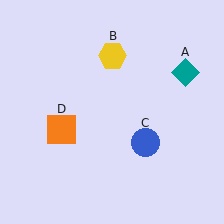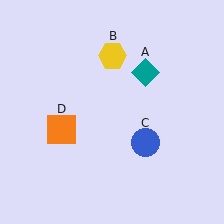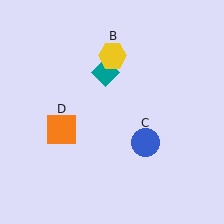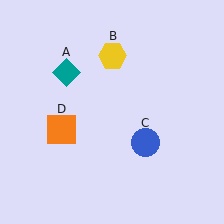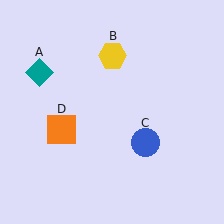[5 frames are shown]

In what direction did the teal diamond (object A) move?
The teal diamond (object A) moved left.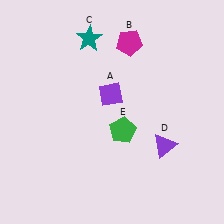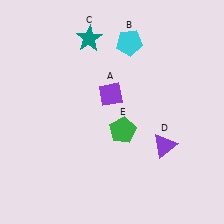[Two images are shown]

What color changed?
The pentagon (B) changed from magenta in Image 1 to cyan in Image 2.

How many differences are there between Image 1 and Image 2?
There is 1 difference between the two images.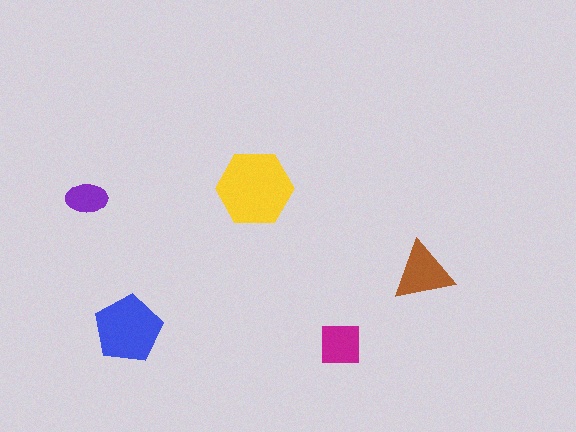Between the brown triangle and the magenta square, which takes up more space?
The brown triangle.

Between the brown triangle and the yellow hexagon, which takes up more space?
The yellow hexagon.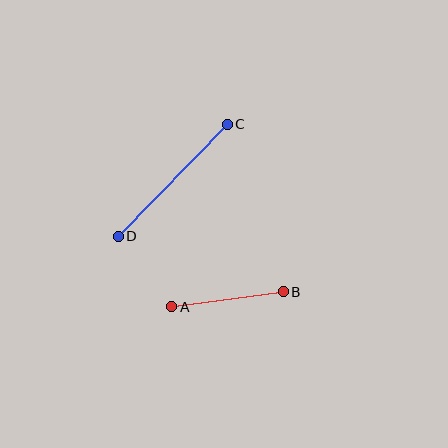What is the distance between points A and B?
The distance is approximately 112 pixels.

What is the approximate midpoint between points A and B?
The midpoint is at approximately (227, 299) pixels.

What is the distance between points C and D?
The distance is approximately 156 pixels.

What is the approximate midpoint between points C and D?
The midpoint is at approximately (173, 180) pixels.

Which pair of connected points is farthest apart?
Points C and D are farthest apart.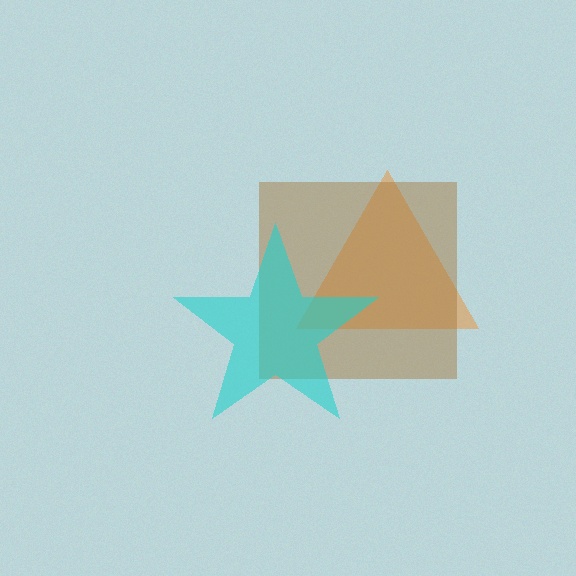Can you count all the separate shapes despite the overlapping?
Yes, there are 3 separate shapes.